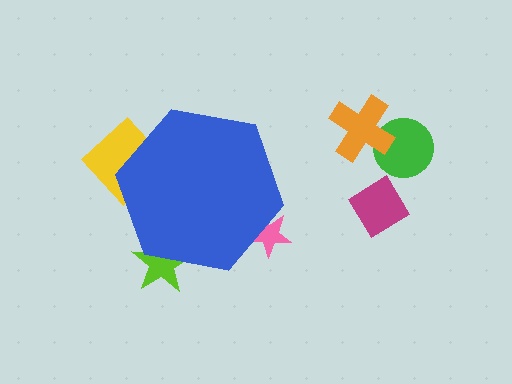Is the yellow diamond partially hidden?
Yes, the yellow diamond is partially hidden behind the blue hexagon.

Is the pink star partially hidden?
Yes, the pink star is partially hidden behind the blue hexagon.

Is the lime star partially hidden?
Yes, the lime star is partially hidden behind the blue hexagon.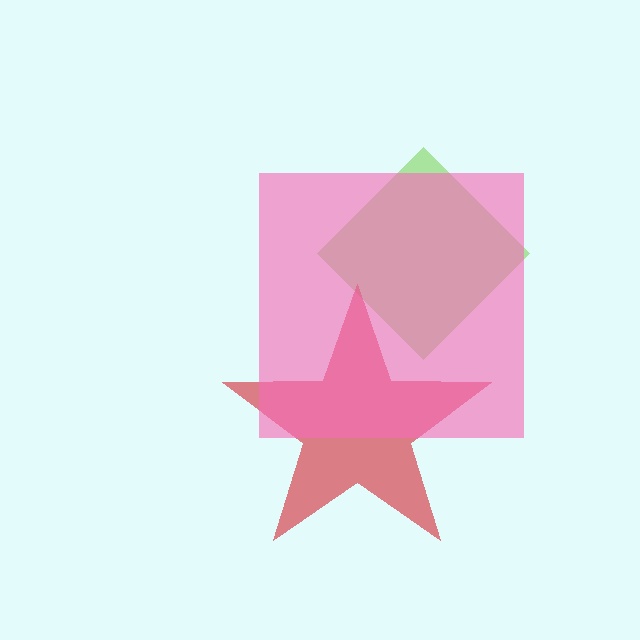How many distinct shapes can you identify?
There are 3 distinct shapes: a lime diamond, a red star, a pink square.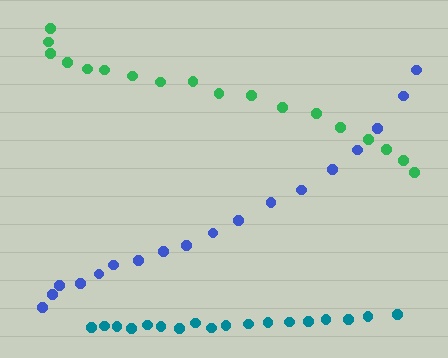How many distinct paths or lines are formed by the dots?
There are 3 distinct paths.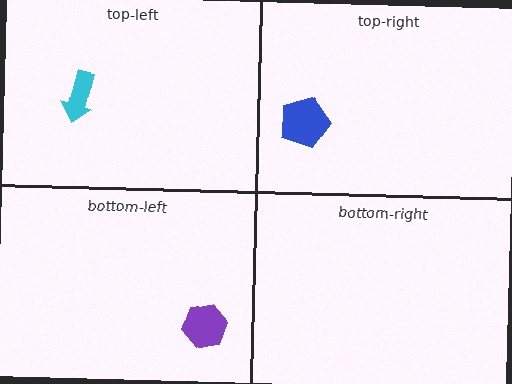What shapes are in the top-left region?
The cyan arrow.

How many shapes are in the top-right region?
1.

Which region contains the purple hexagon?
The bottom-left region.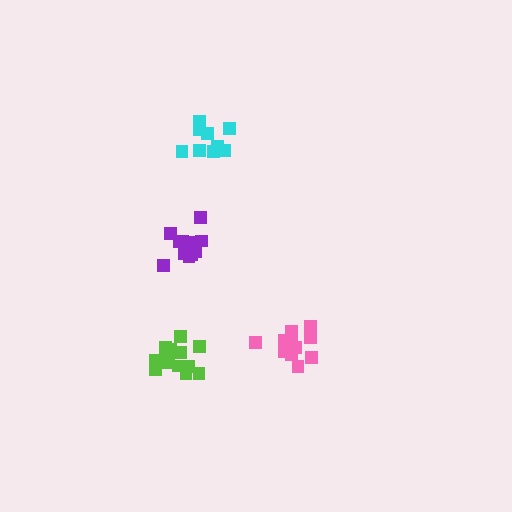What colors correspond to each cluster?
The clusters are colored: lime, cyan, pink, purple.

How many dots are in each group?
Group 1: 13 dots, Group 2: 9 dots, Group 3: 14 dots, Group 4: 13 dots (49 total).